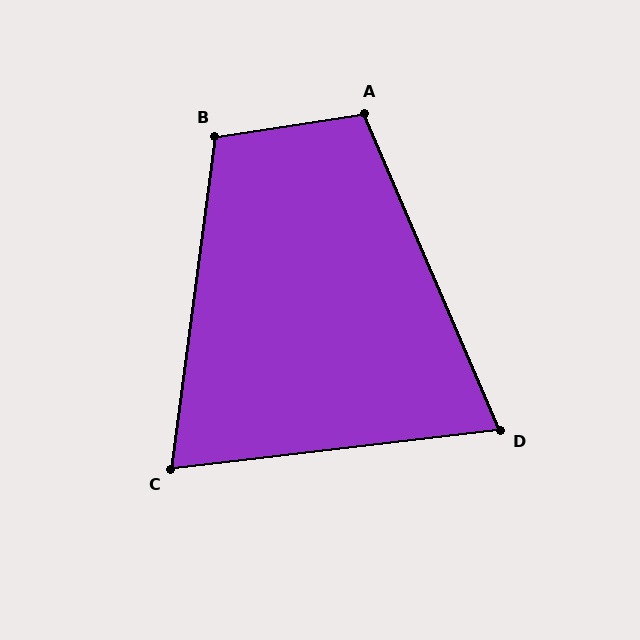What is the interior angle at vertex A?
Approximately 104 degrees (obtuse).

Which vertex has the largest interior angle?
B, at approximately 106 degrees.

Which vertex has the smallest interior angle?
D, at approximately 74 degrees.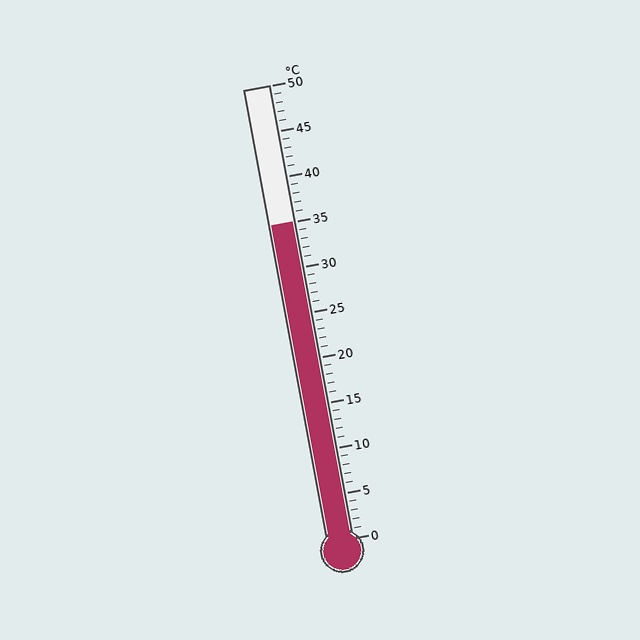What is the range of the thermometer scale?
The thermometer scale ranges from 0°C to 50°C.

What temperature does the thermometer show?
The thermometer shows approximately 35°C.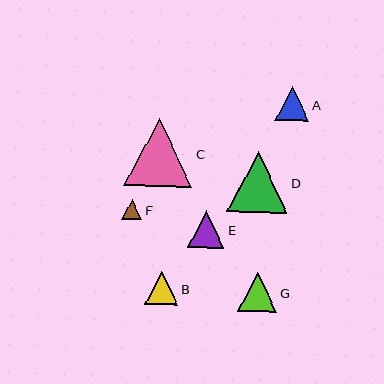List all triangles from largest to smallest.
From largest to smallest: C, D, G, E, A, B, F.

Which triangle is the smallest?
Triangle F is the smallest with a size of approximately 20 pixels.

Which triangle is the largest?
Triangle C is the largest with a size of approximately 68 pixels.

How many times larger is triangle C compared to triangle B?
Triangle C is approximately 2.1 times the size of triangle B.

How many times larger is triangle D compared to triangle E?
Triangle D is approximately 1.7 times the size of triangle E.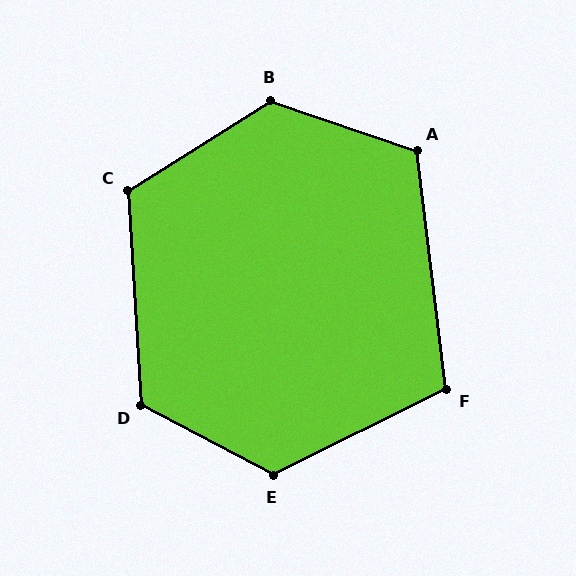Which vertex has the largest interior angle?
B, at approximately 129 degrees.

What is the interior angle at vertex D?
Approximately 122 degrees (obtuse).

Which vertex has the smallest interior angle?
F, at approximately 109 degrees.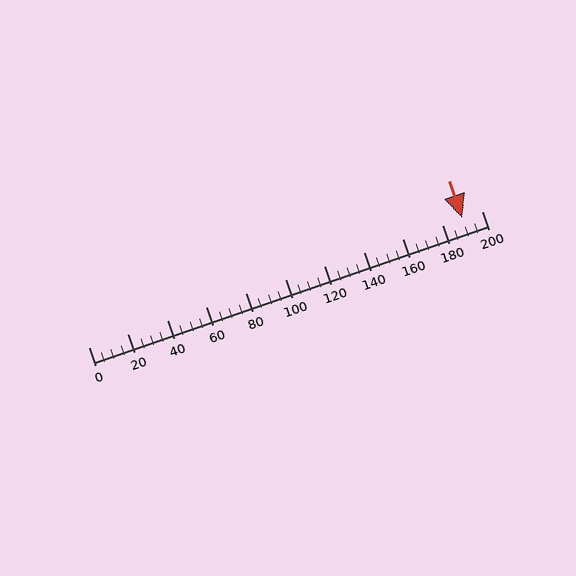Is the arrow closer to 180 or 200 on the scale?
The arrow is closer to 200.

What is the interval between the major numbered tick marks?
The major tick marks are spaced 20 units apart.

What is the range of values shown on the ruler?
The ruler shows values from 0 to 200.